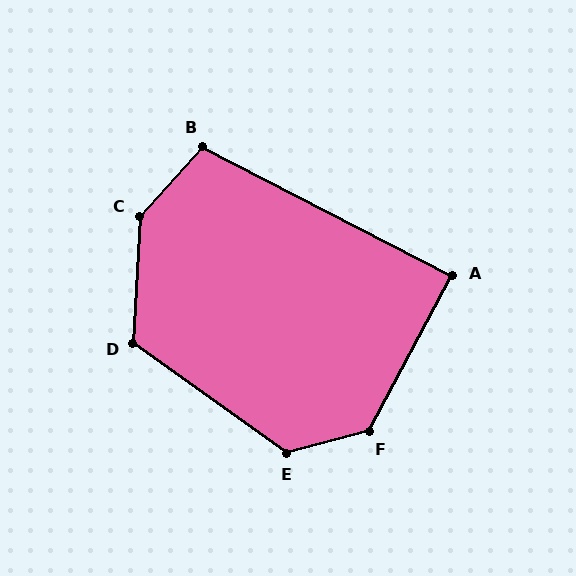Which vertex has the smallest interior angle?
A, at approximately 89 degrees.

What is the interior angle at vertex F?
Approximately 133 degrees (obtuse).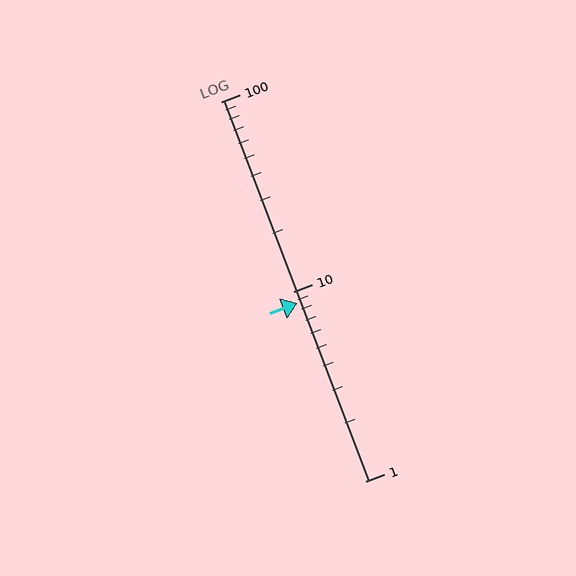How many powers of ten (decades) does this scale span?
The scale spans 2 decades, from 1 to 100.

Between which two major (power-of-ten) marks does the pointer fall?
The pointer is between 1 and 10.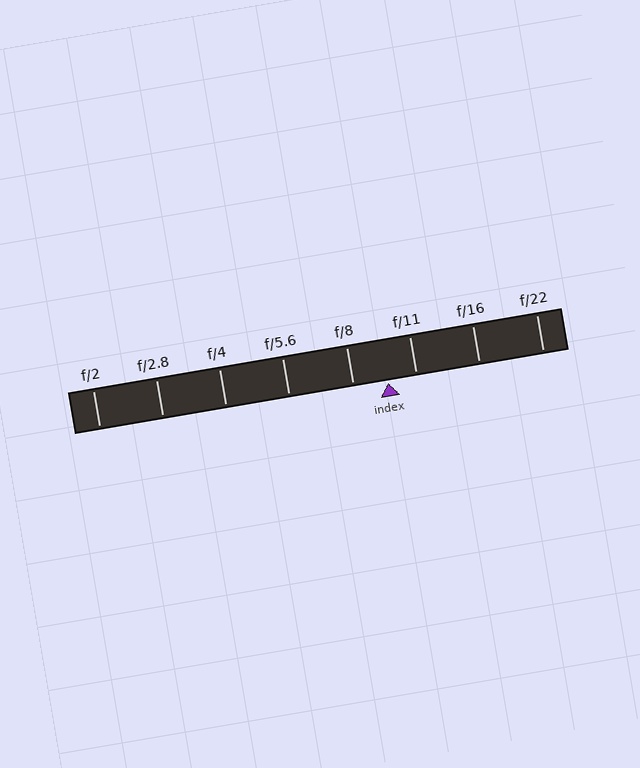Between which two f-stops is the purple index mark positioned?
The index mark is between f/8 and f/11.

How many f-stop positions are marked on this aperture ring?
There are 8 f-stop positions marked.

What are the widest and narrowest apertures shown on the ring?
The widest aperture shown is f/2 and the narrowest is f/22.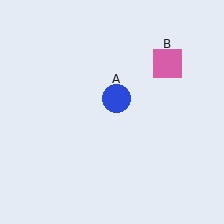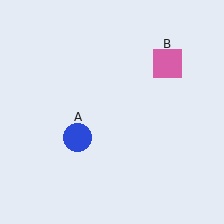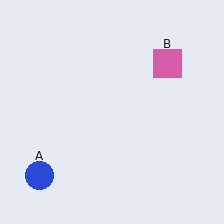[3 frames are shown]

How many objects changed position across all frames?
1 object changed position: blue circle (object A).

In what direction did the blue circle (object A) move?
The blue circle (object A) moved down and to the left.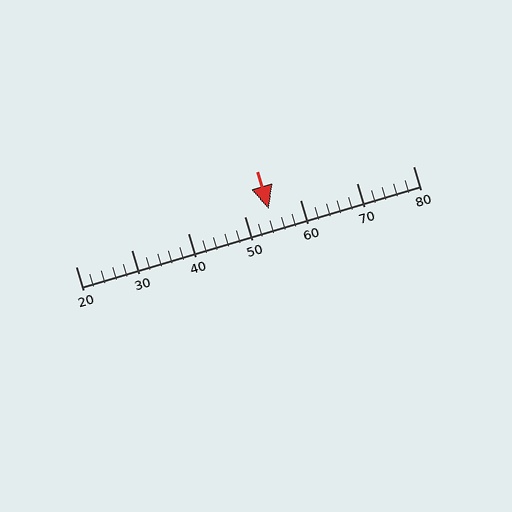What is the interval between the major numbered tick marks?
The major tick marks are spaced 10 units apart.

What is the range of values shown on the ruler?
The ruler shows values from 20 to 80.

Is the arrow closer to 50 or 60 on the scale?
The arrow is closer to 50.